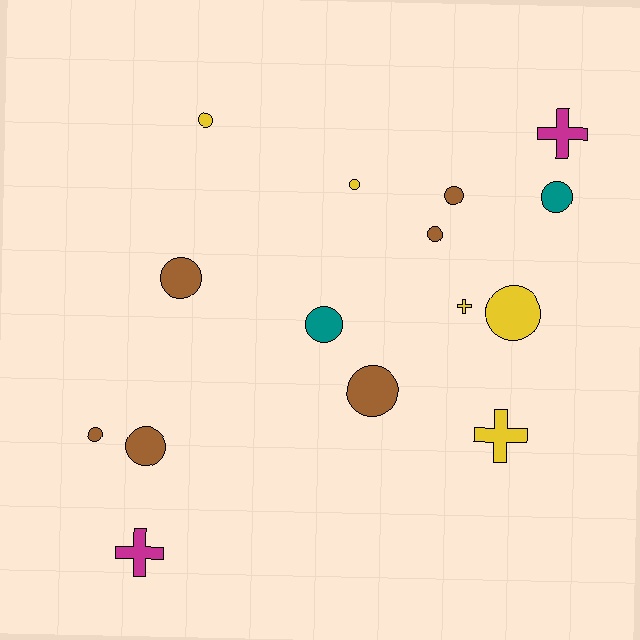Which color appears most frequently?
Brown, with 6 objects.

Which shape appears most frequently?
Circle, with 11 objects.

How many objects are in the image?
There are 15 objects.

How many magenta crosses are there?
There are 2 magenta crosses.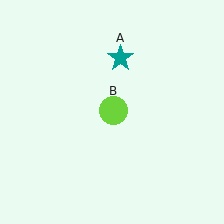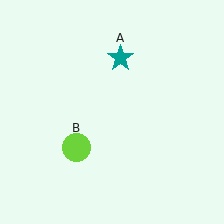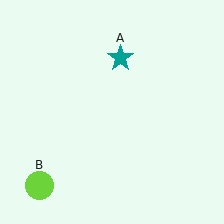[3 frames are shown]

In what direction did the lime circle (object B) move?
The lime circle (object B) moved down and to the left.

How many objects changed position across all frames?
1 object changed position: lime circle (object B).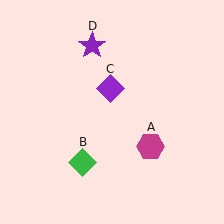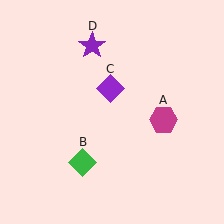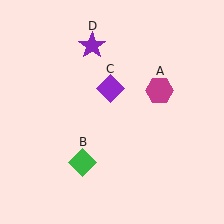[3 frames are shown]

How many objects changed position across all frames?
1 object changed position: magenta hexagon (object A).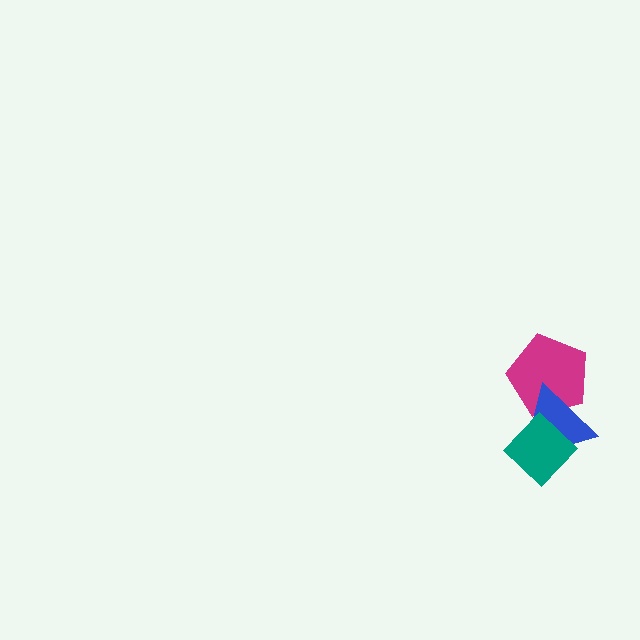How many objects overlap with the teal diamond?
1 object overlaps with the teal diamond.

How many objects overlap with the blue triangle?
2 objects overlap with the blue triangle.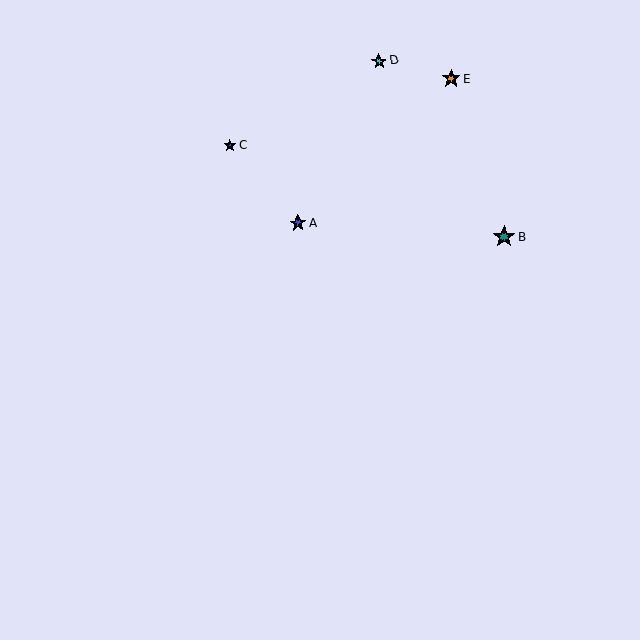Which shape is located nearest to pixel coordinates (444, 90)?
The orange star (labeled E) at (451, 79) is nearest to that location.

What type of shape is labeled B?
Shape B is a teal star.